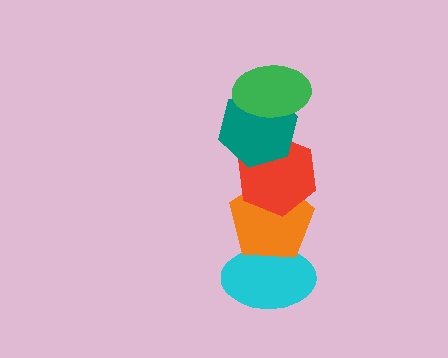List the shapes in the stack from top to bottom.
From top to bottom: the green ellipse, the teal hexagon, the red hexagon, the orange pentagon, the cyan ellipse.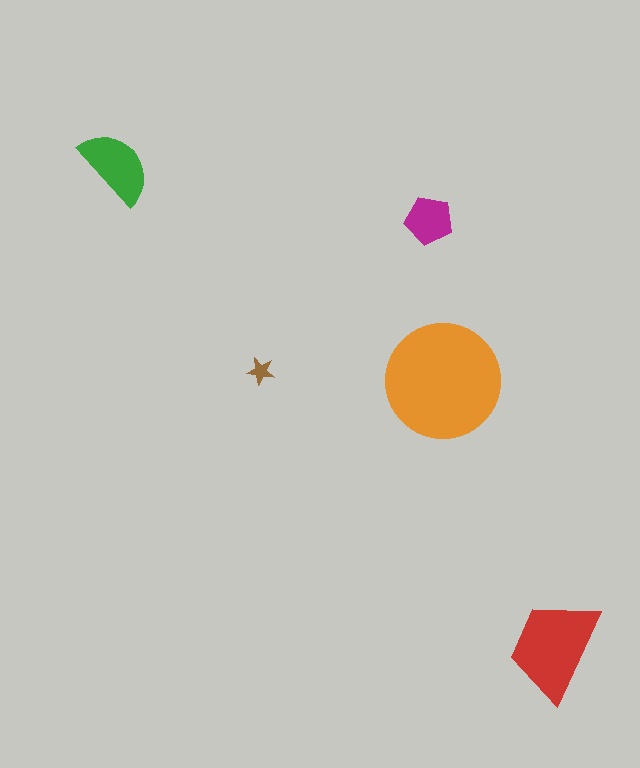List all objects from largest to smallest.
The orange circle, the red trapezoid, the green semicircle, the magenta pentagon, the brown star.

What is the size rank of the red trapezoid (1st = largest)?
2nd.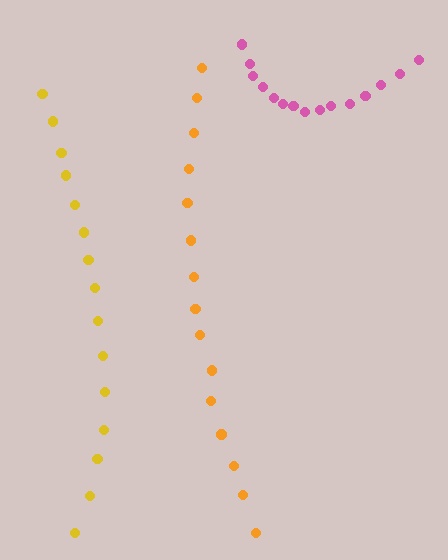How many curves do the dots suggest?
There are 3 distinct paths.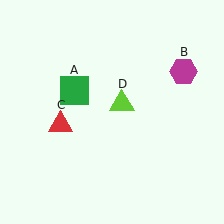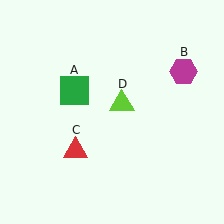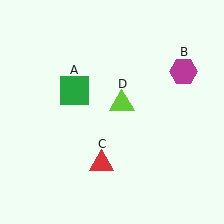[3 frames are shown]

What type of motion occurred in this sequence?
The red triangle (object C) rotated counterclockwise around the center of the scene.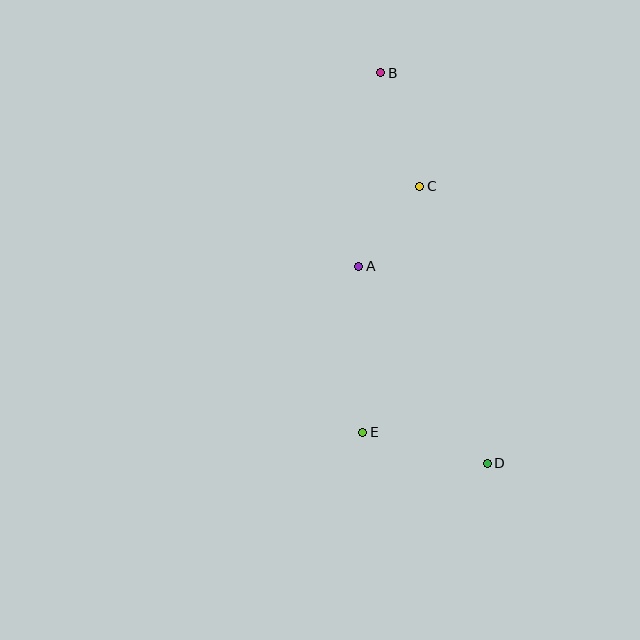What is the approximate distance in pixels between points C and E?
The distance between C and E is approximately 253 pixels.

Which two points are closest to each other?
Points A and C are closest to each other.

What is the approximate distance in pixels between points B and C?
The distance between B and C is approximately 120 pixels.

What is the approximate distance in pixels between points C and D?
The distance between C and D is approximately 285 pixels.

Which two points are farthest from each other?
Points B and D are farthest from each other.